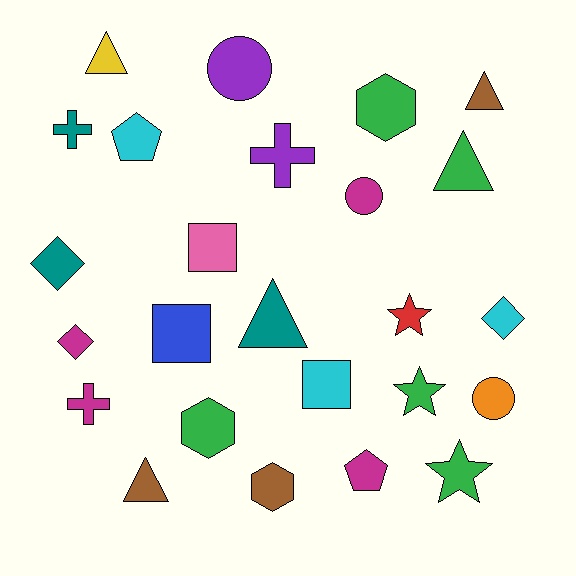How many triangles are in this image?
There are 5 triangles.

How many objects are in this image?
There are 25 objects.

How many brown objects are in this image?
There are 3 brown objects.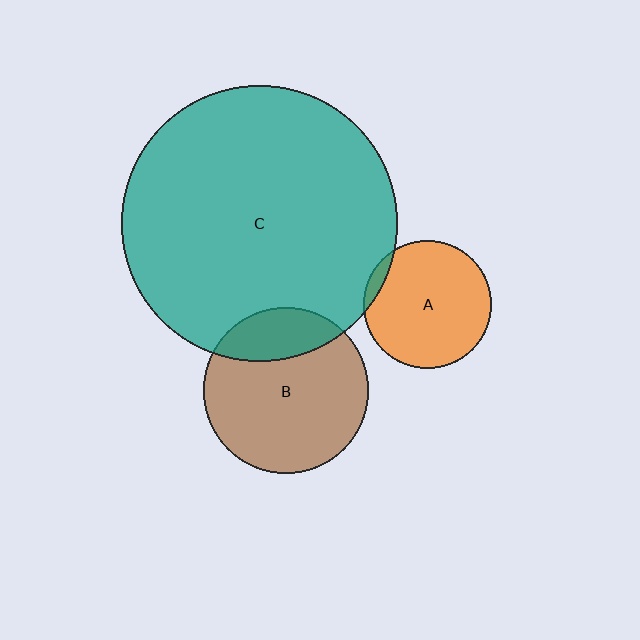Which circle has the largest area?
Circle C (teal).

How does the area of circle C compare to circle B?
Approximately 2.8 times.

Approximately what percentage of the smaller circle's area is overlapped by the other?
Approximately 5%.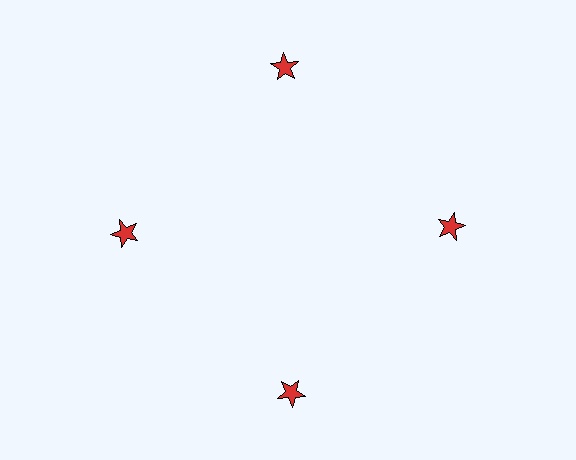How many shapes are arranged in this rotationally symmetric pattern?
There are 4 shapes, arranged in 4 groups of 1.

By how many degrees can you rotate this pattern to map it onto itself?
The pattern maps onto itself every 90 degrees of rotation.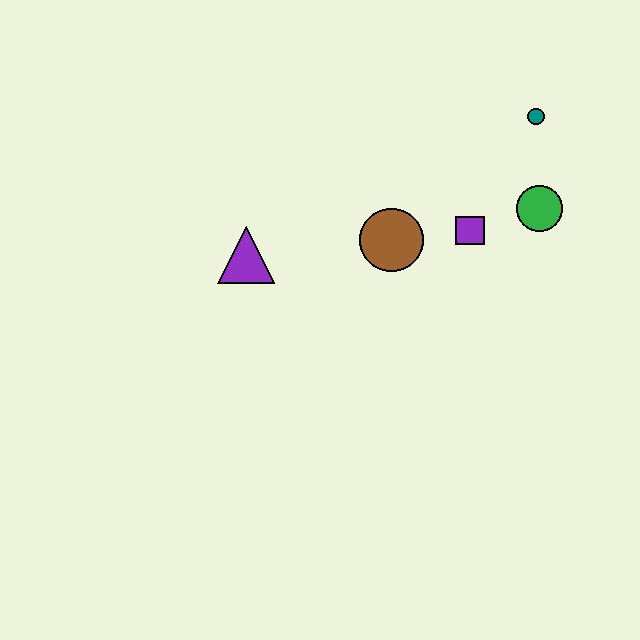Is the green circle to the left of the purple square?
No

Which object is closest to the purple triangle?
The brown circle is closest to the purple triangle.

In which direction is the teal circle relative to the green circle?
The teal circle is above the green circle.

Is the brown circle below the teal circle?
Yes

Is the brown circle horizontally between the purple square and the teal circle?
No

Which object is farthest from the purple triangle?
The teal circle is farthest from the purple triangle.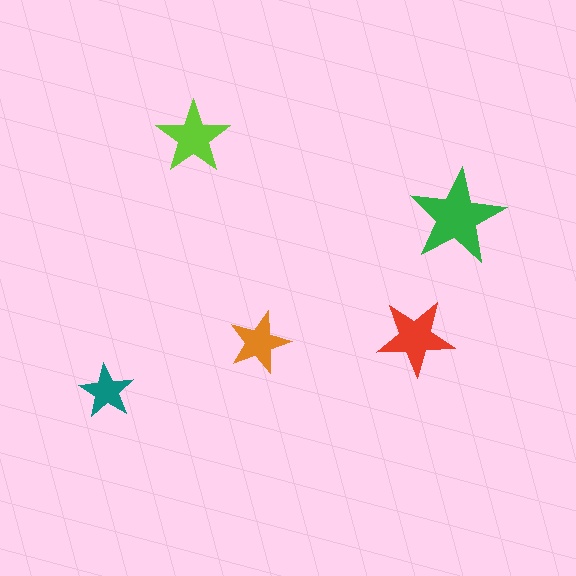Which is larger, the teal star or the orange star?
The orange one.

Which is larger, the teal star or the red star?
The red one.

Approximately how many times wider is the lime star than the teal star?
About 1.5 times wider.